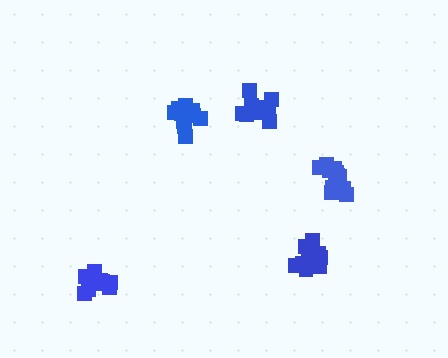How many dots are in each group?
Group 1: 14 dots, Group 2: 11 dots, Group 3: 15 dots, Group 4: 14 dots, Group 5: 11 dots (65 total).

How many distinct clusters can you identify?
There are 5 distinct clusters.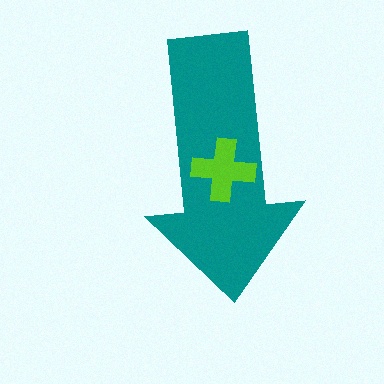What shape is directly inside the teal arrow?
The lime cross.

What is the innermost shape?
The lime cross.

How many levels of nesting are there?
2.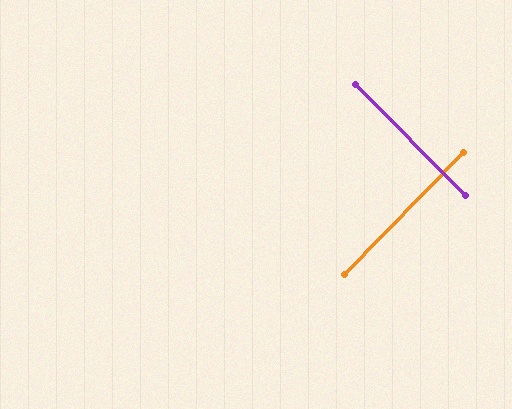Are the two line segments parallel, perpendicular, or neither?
Perpendicular — they meet at approximately 89°.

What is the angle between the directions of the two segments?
Approximately 89 degrees.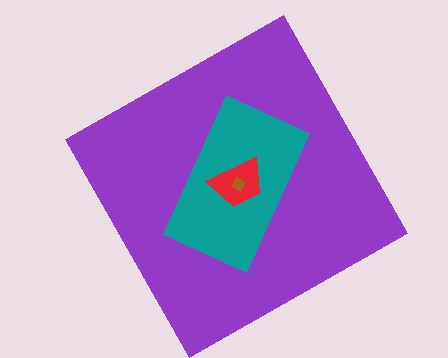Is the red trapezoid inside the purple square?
Yes.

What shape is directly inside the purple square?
The teal rectangle.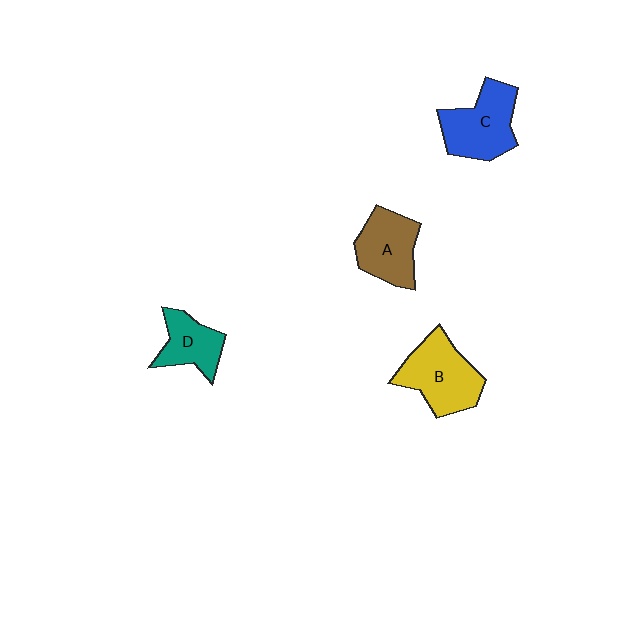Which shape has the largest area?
Shape B (yellow).